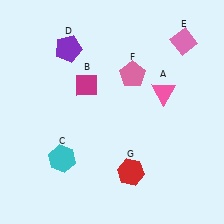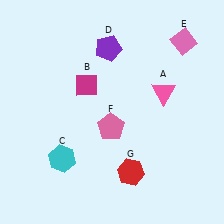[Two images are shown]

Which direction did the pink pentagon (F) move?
The pink pentagon (F) moved down.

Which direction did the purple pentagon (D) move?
The purple pentagon (D) moved right.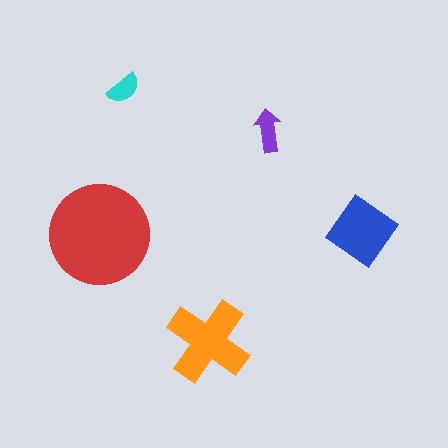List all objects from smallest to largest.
The cyan semicircle, the purple arrow, the blue diamond, the orange cross, the red circle.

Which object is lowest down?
The orange cross is bottommost.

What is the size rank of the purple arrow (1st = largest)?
4th.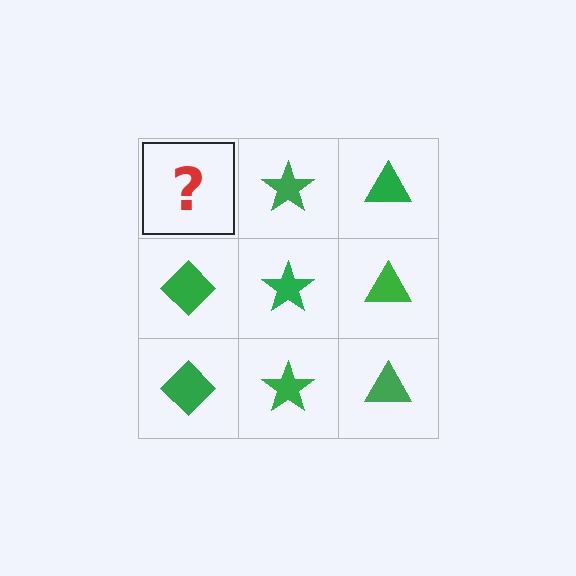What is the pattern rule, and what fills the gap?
The rule is that each column has a consistent shape. The gap should be filled with a green diamond.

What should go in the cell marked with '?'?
The missing cell should contain a green diamond.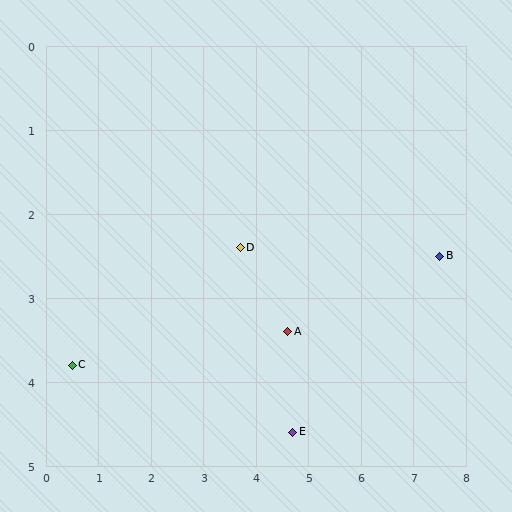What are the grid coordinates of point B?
Point B is at approximately (7.5, 2.5).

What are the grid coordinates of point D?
Point D is at approximately (3.7, 2.4).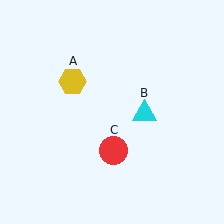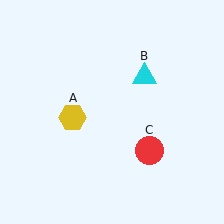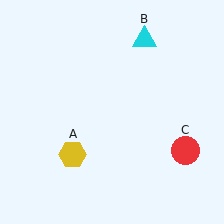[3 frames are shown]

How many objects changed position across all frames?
3 objects changed position: yellow hexagon (object A), cyan triangle (object B), red circle (object C).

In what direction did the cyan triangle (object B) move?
The cyan triangle (object B) moved up.